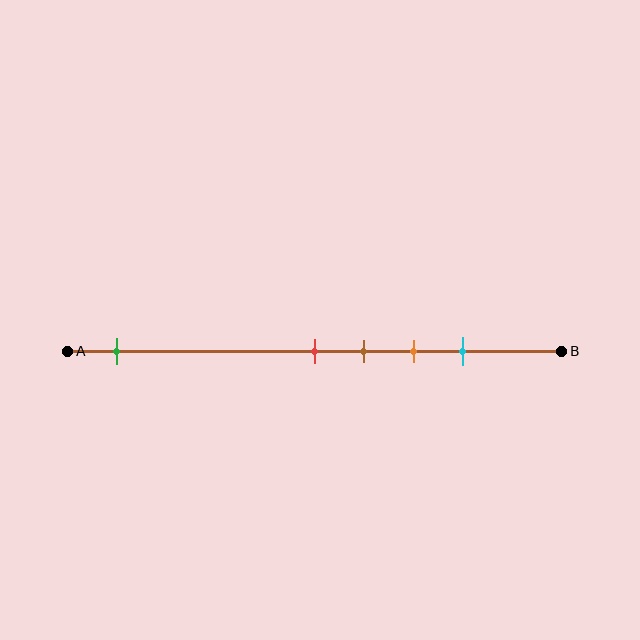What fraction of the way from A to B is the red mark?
The red mark is approximately 50% (0.5) of the way from A to B.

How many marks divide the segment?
There are 5 marks dividing the segment.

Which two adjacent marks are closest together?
The red and brown marks are the closest adjacent pair.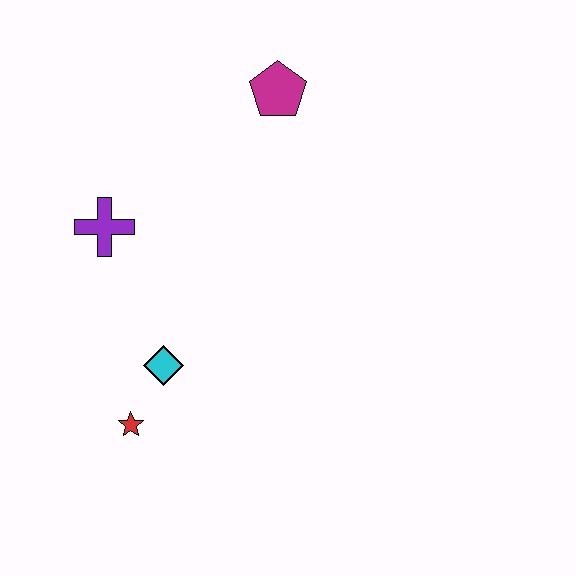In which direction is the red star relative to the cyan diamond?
The red star is below the cyan diamond.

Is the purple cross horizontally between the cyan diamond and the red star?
No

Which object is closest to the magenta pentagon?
The purple cross is closest to the magenta pentagon.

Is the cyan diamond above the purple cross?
No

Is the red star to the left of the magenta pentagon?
Yes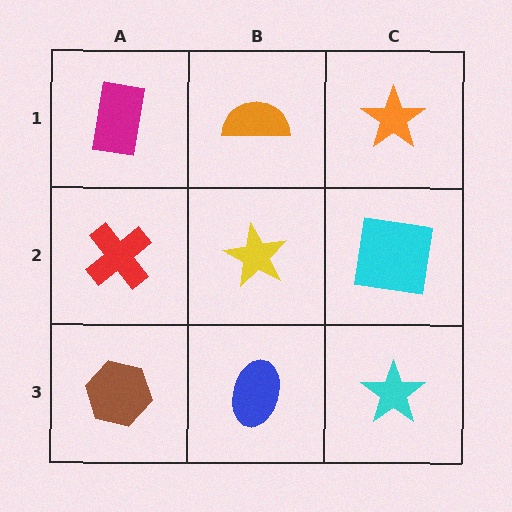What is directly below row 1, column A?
A red cross.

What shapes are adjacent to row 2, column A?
A magenta rectangle (row 1, column A), a brown hexagon (row 3, column A), a yellow star (row 2, column B).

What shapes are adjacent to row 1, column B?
A yellow star (row 2, column B), a magenta rectangle (row 1, column A), an orange star (row 1, column C).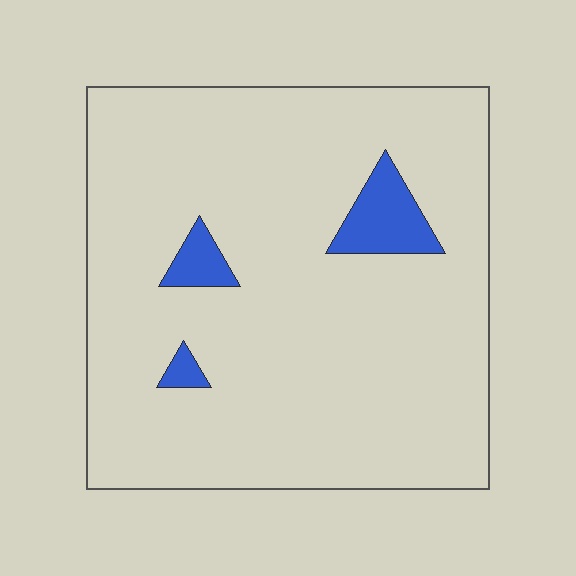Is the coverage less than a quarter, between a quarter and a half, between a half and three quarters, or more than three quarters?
Less than a quarter.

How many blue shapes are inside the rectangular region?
3.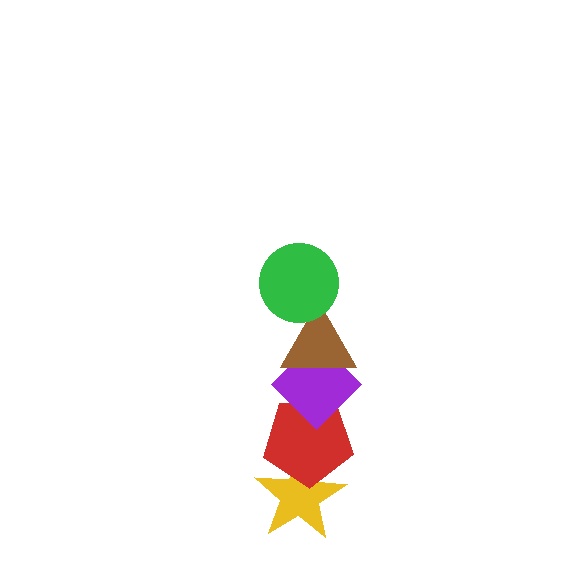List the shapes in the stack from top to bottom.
From top to bottom: the green circle, the brown triangle, the purple diamond, the red pentagon, the yellow star.